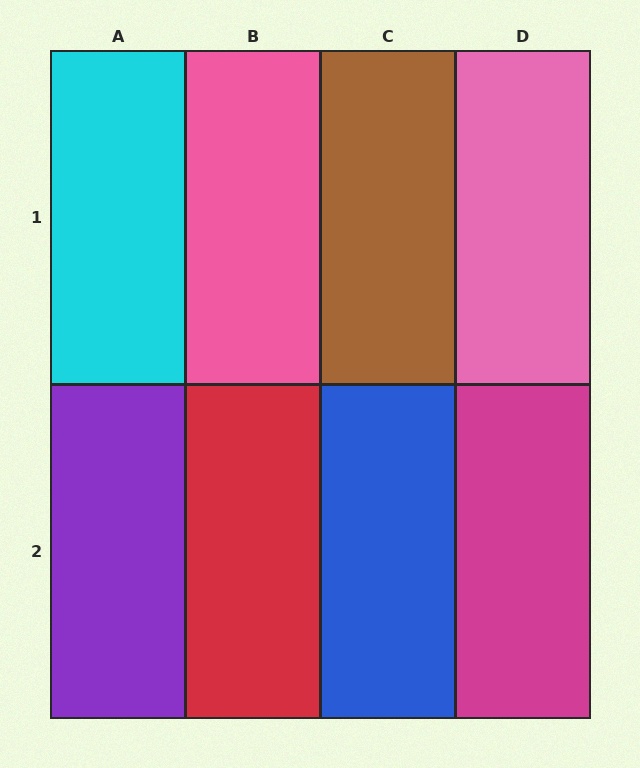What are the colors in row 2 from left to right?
Purple, red, blue, magenta.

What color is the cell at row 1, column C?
Brown.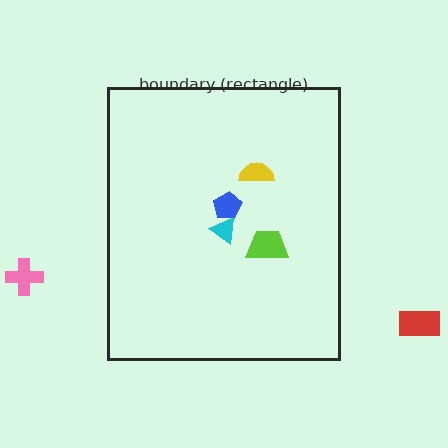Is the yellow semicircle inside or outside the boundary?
Inside.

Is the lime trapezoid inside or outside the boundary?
Inside.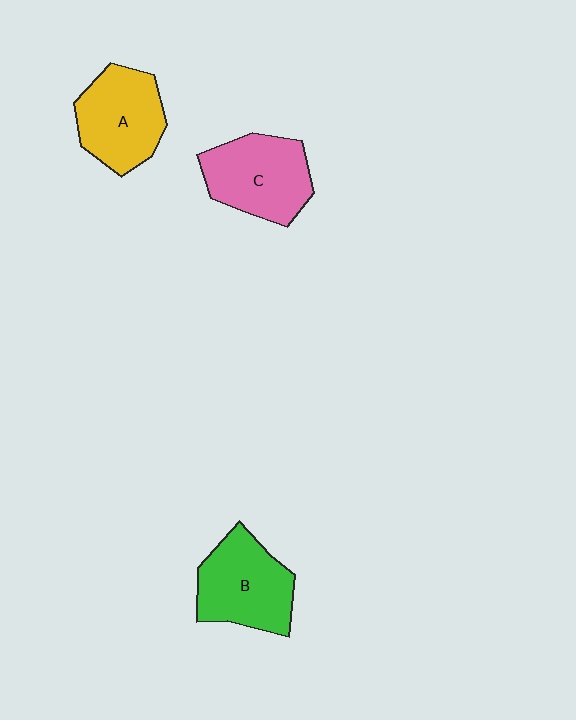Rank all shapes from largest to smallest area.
From largest to smallest: B (green), C (pink), A (yellow).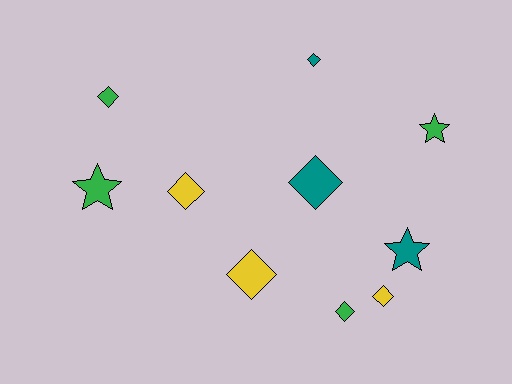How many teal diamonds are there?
There are 2 teal diamonds.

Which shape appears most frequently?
Diamond, with 7 objects.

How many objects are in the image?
There are 10 objects.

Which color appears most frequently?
Green, with 4 objects.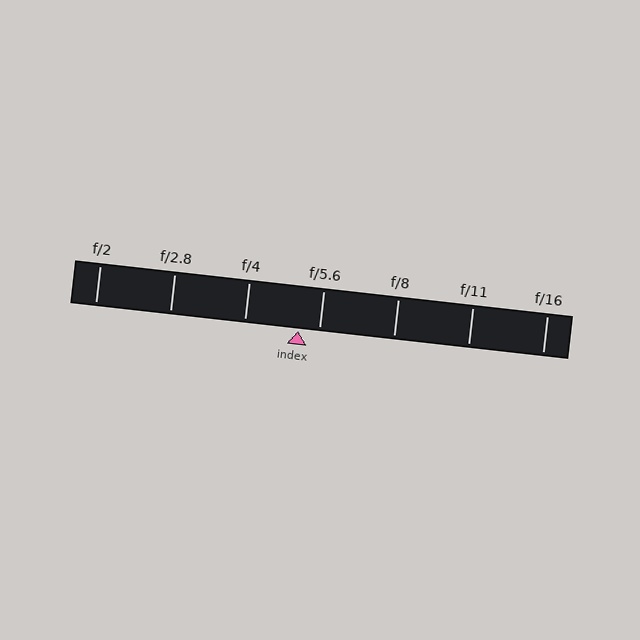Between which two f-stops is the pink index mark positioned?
The index mark is between f/4 and f/5.6.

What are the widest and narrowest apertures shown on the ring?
The widest aperture shown is f/2 and the narrowest is f/16.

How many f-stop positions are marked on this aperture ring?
There are 7 f-stop positions marked.